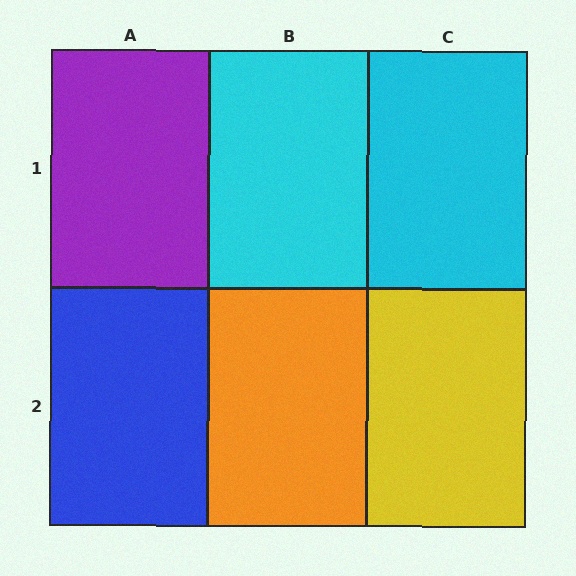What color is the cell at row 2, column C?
Yellow.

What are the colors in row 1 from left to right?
Purple, cyan, cyan.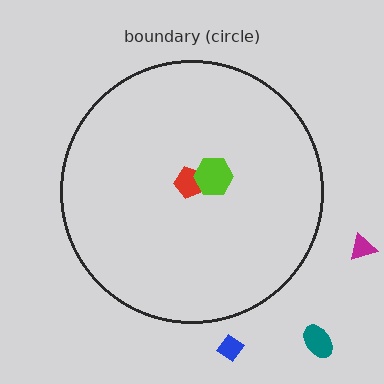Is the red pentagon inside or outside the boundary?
Inside.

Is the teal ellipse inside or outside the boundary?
Outside.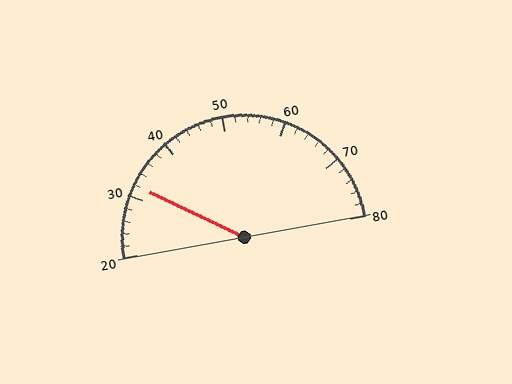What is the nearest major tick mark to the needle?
The nearest major tick mark is 30.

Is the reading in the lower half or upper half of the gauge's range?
The reading is in the lower half of the range (20 to 80).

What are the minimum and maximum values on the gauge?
The gauge ranges from 20 to 80.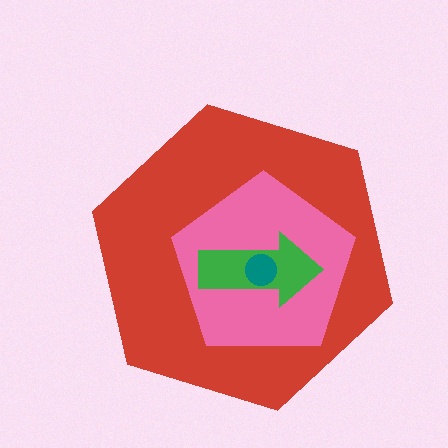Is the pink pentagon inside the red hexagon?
Yes.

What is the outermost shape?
The red hexagon.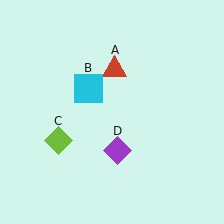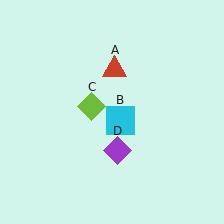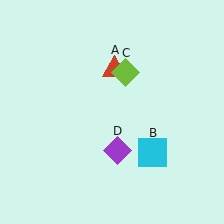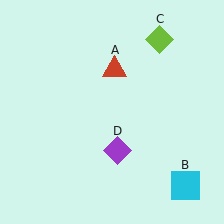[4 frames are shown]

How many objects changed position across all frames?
2 objects changed position: cyan square (object B), lime diamond (object C).